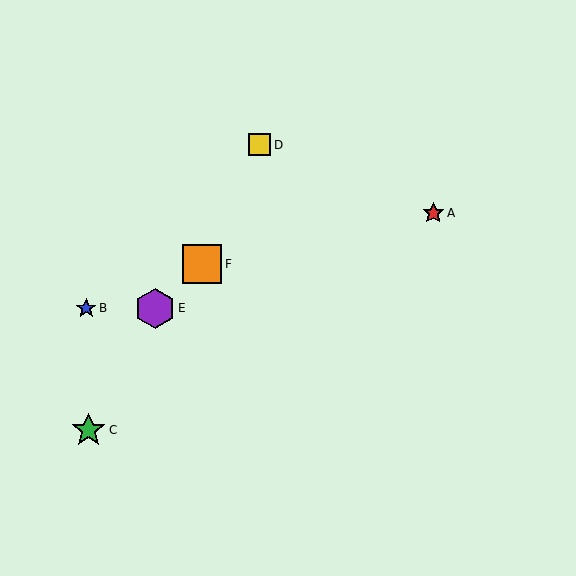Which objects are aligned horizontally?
Objects B, E are aligned horizontally.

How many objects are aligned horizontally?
2 objects (B, E) are aligned horizontally.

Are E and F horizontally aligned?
No, E is at y≈308 and F is at y≈264.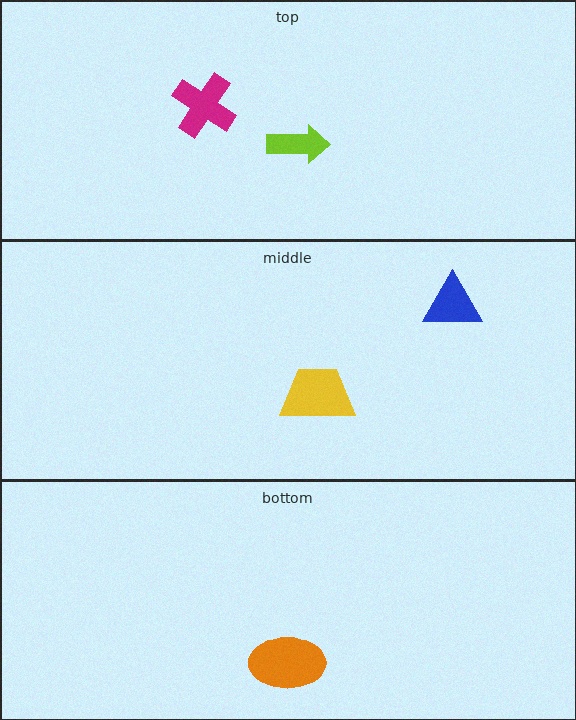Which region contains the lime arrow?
The top region.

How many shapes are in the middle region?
2.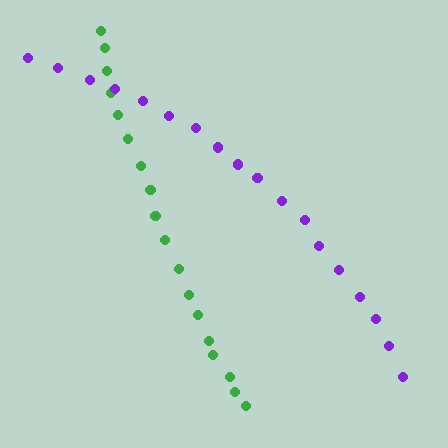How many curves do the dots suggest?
There are 2 distinct paths.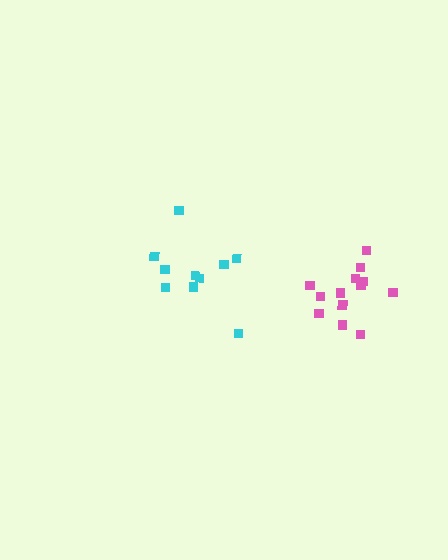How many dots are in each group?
Group 1: 10 dots, Group 2: 13 dots (23 total).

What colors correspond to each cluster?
The clusters are colored: cyan, pink.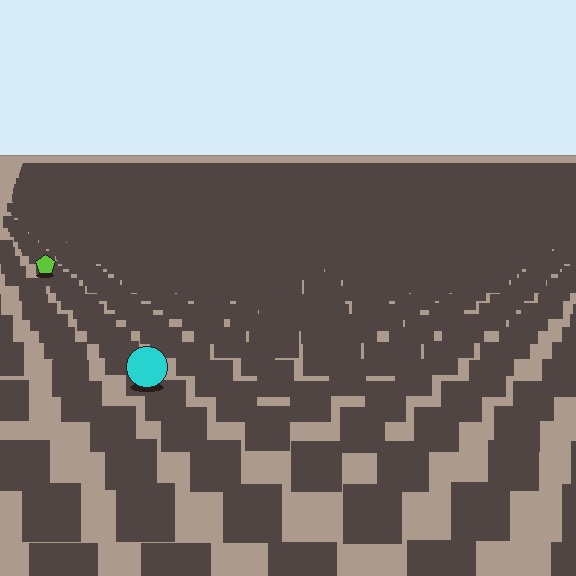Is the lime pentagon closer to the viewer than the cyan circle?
No. The cyan circle is closer — you can tell from the texture gradient: the ground texture is coarser near it.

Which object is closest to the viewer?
The cyan circle is closest. The texture marks near it are larger and more spread out.